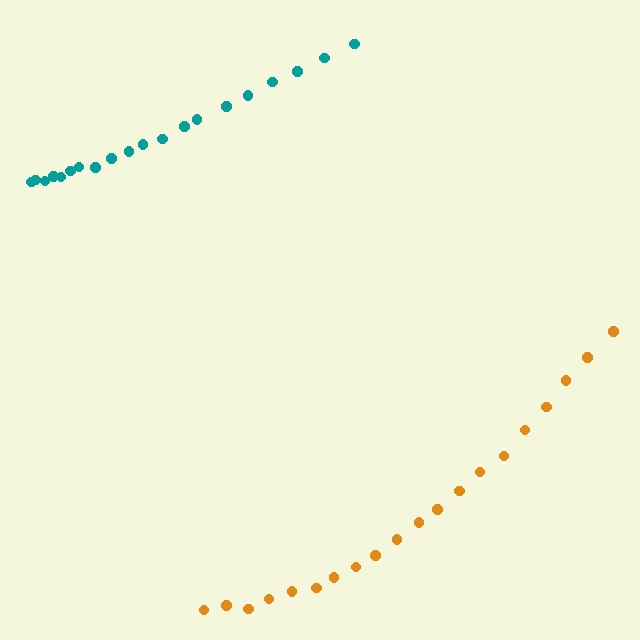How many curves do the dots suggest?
There are 2 distinct paths.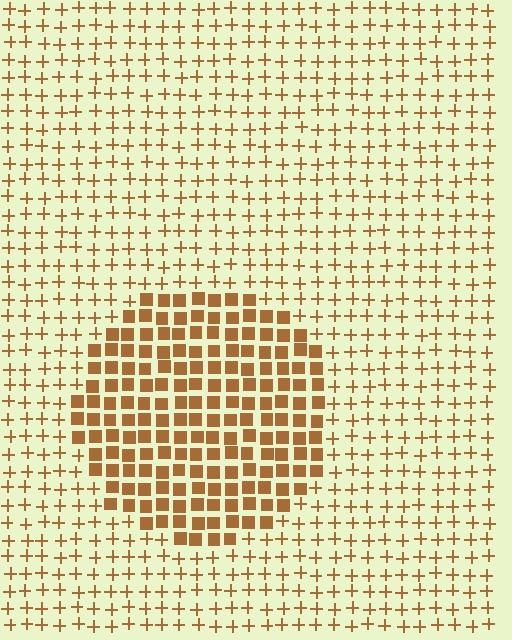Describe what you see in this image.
The image is filled with small brown elements arranged in a uniform grid. A circle-shaped region contains squares, while the surrounding area contains plus signs. The boundary is defined purely by the change in element shape.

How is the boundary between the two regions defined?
The boundary is defined by a change in element shape: squares inside vs. plus signs outside. All elements share the same color and spacing.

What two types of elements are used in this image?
The image uses squares inside the circle region and plus signs outside it.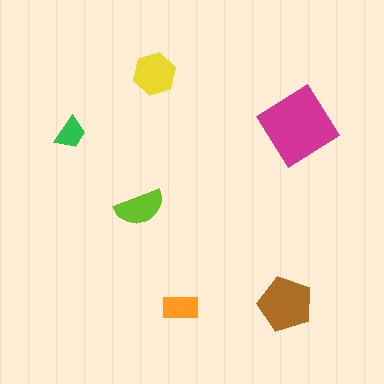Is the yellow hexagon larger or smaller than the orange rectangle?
Larger.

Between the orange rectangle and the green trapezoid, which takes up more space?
The orange rectangle.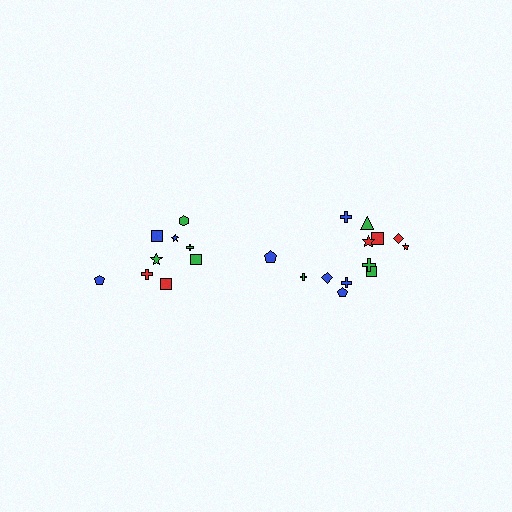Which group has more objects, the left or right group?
The right group.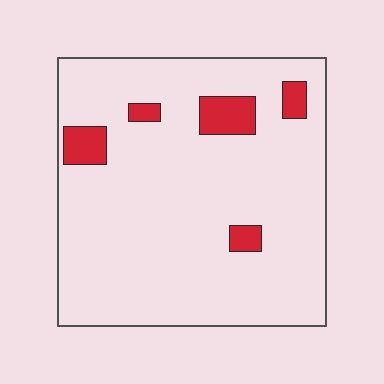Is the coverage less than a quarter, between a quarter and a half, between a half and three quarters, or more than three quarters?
Less than a quarter.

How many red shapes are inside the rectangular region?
5.